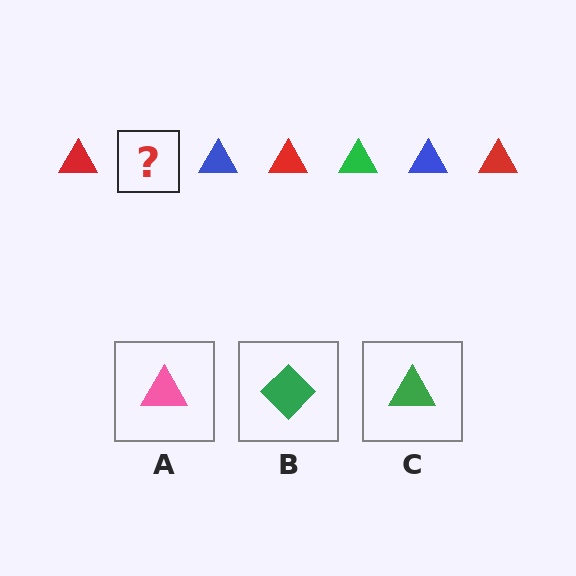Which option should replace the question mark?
Option C.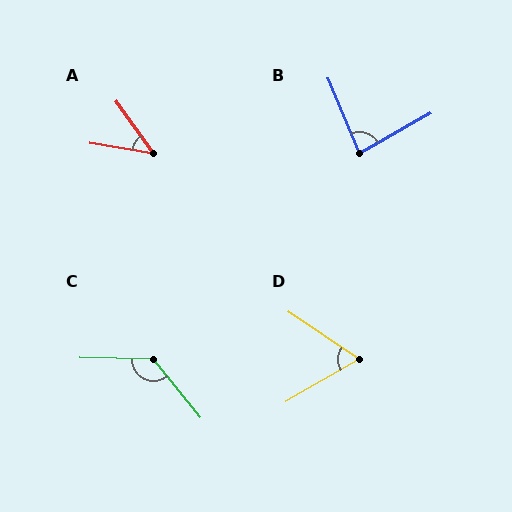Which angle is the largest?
C, at approximately 130 degrees.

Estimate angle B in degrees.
Approximately 83 degrees.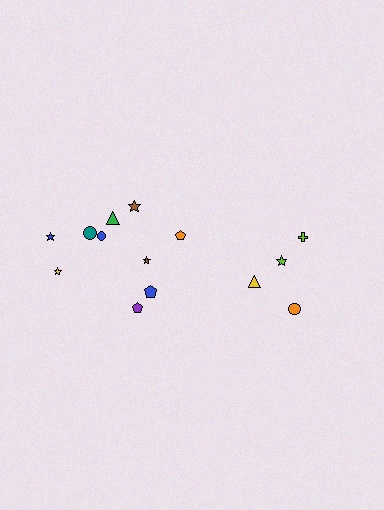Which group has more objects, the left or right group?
The left group.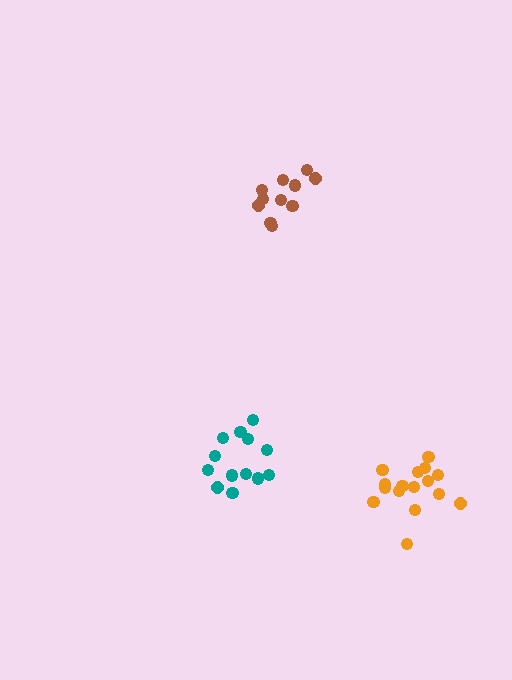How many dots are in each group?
Group 1: 16 dots, Group 2: 11 dots, Group 3: 13 dots (40 total).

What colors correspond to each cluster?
The clusters are colored: orange, brown, teal.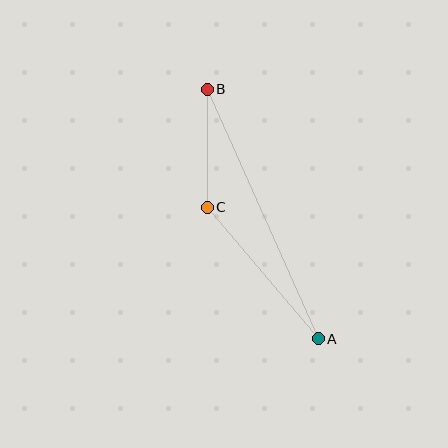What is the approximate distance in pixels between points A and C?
The distance between A and C is approximately 172 pixels.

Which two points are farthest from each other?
Points A and B are farthest from each other.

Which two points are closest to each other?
Points B and C are closest to each other.